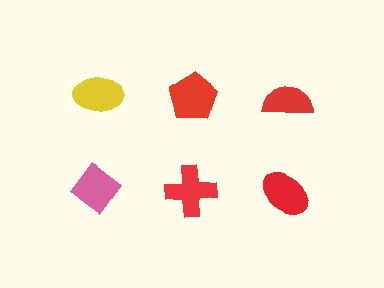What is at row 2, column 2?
A red cross.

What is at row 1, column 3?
A red semicircle.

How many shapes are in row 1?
3 shapes.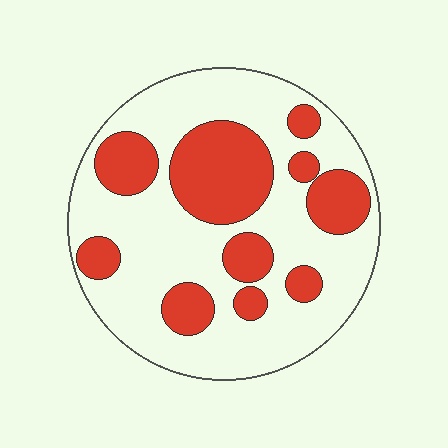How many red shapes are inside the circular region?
10.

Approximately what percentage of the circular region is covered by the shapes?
Approximately 30%.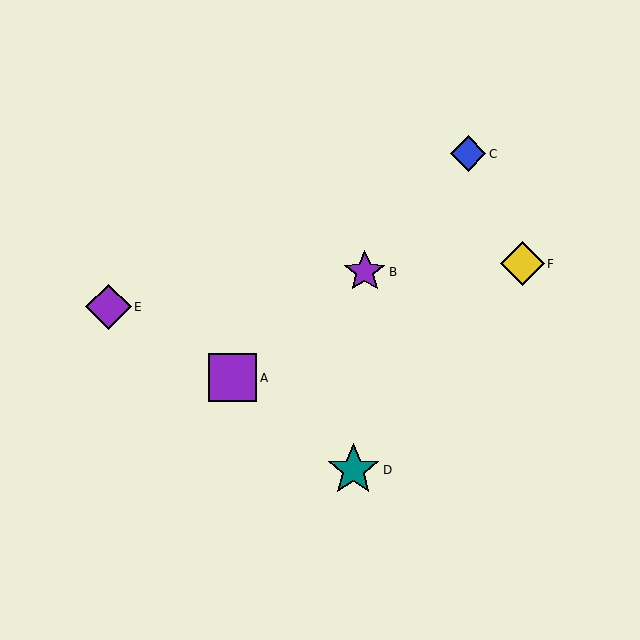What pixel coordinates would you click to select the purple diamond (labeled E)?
Click at (109, 307) to select the purple diamond E.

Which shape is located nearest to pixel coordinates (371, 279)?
The purple star (labeled B) at (365, 272) is nearest to that location.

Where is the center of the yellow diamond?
The center of the yellow diamond is at (522, 264).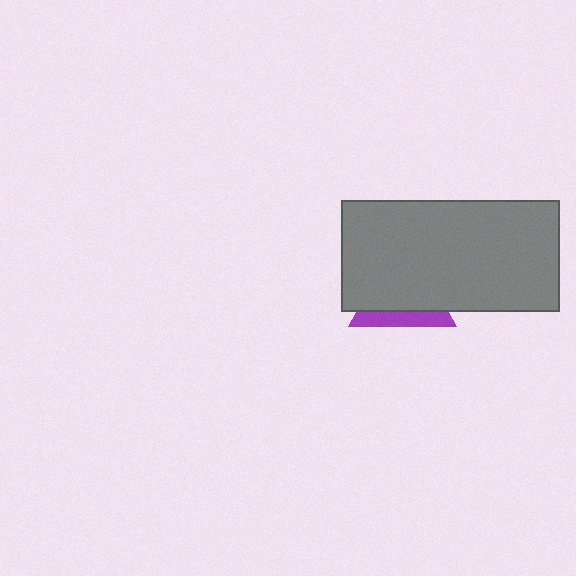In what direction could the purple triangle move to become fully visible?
The purple triangle could move down. That would shift it out from behind the gray rectangle entirely.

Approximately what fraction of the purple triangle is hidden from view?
Roughly 69% of the purple triangle is hidden behind the gray rectangle.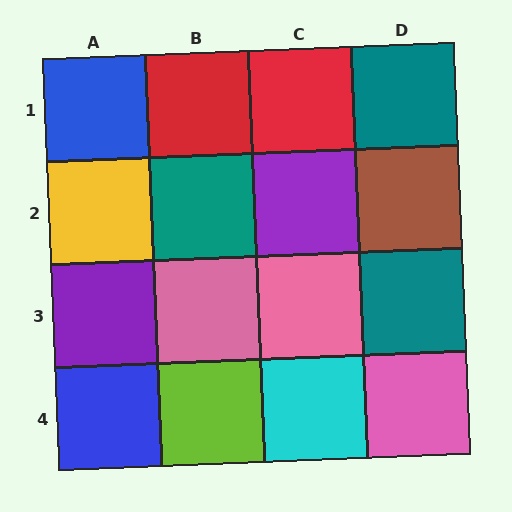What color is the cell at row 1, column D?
Teal.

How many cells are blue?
2 cells are blue.